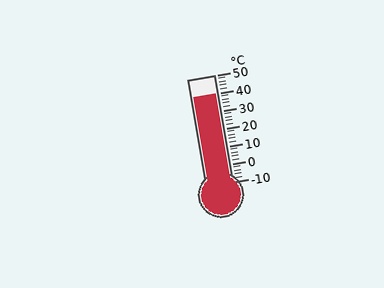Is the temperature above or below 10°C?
The temperature is above 10°C.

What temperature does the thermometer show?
The thermometer shows approximately 40°C.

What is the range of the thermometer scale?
The thermometer scale ranges from -10°C to 50°C.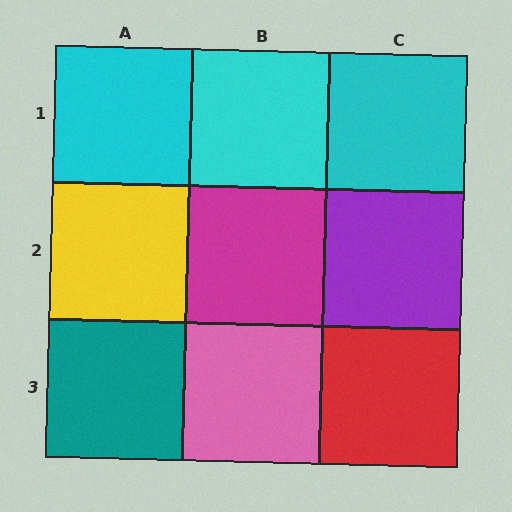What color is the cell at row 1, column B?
Cyan.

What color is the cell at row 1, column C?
Cyan.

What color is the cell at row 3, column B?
Pink.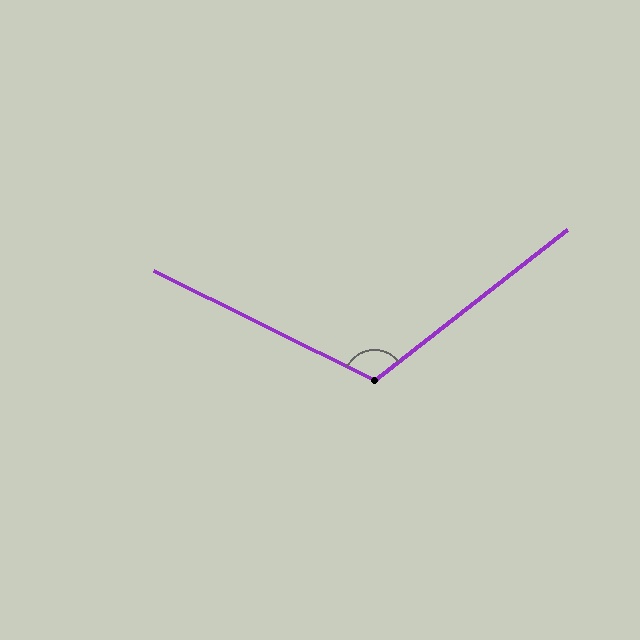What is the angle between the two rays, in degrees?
Approximately 116 degrees.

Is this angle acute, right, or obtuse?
It is obtuse.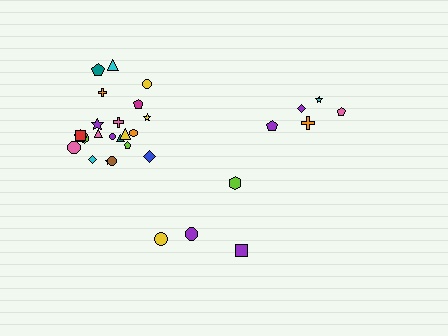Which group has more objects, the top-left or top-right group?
The top-left group.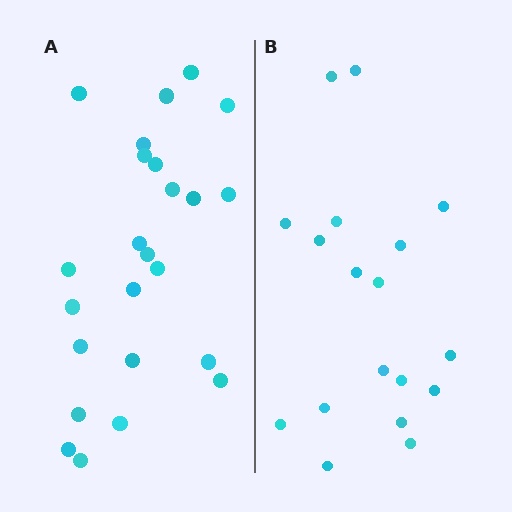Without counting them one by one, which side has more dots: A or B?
Region A (the left region) has more dots.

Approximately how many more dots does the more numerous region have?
Region A has about 6 more dots than region B.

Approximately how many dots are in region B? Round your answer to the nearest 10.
About 20 dots. (The exact count is 18, which rounds to 20.)